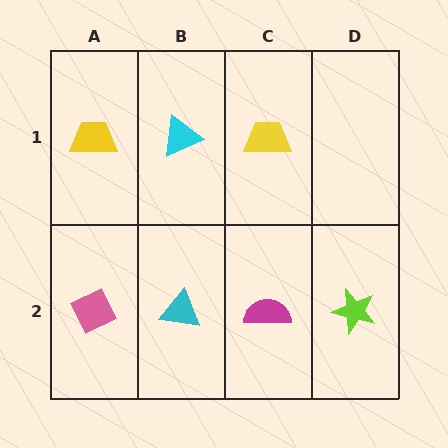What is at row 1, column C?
A yellow trapezoid.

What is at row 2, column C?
A magenta semicircle.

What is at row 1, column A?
A yellow trapezoid.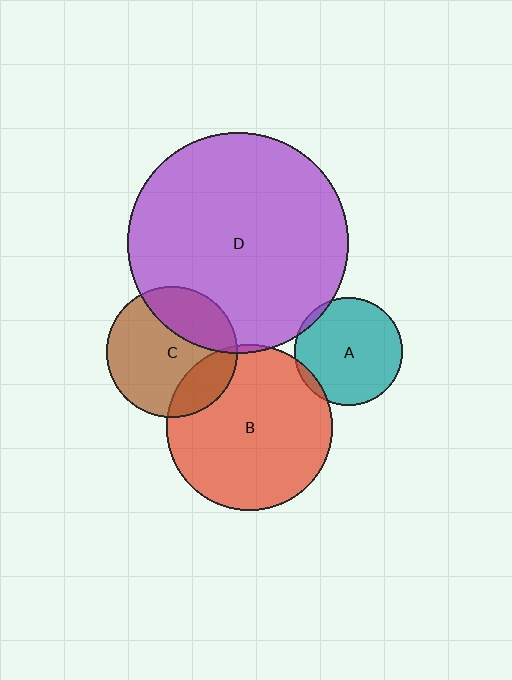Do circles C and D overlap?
Yes.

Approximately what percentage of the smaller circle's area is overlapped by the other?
Approximately 30%.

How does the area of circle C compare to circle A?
Approximately 1.5 times.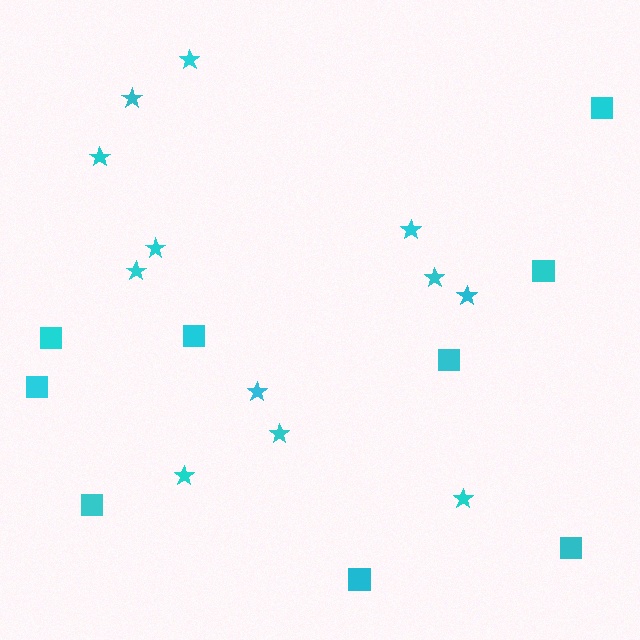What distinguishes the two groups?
There are 2 groups: one group of squares (9) and one group of stars (12).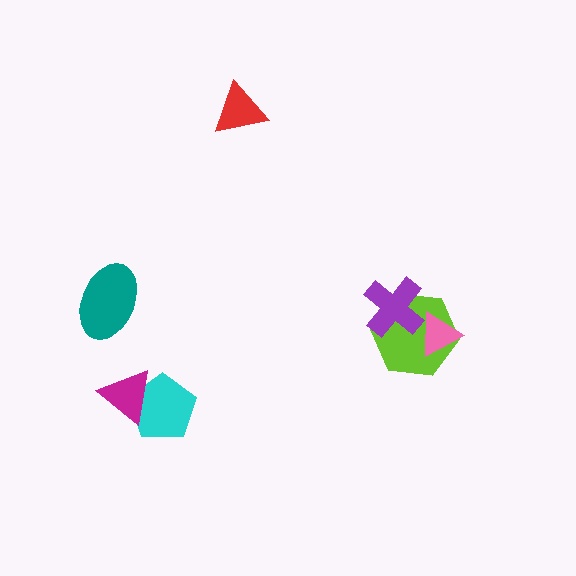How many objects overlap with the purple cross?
1 object overlaps with the purple cross.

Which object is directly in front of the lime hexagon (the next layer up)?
The pink triangle is directly in front of the lime hexagon.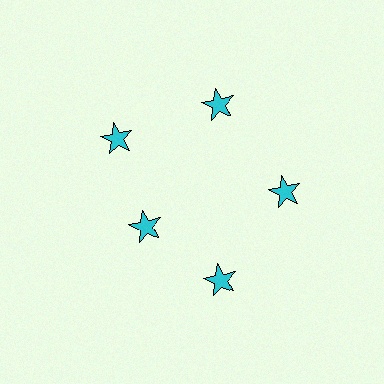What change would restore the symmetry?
The symmetry would be restored by moving it outward, back onto the ring so that all 5 stars sit at equal angles and equal distance from the center.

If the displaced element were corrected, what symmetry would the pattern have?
It would have 5-fold rotational symmetry — the pattern would map onto itself every 72 degrees.